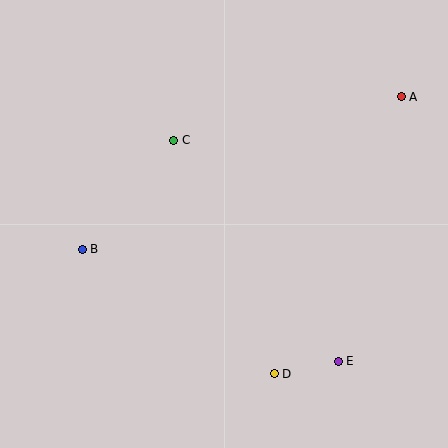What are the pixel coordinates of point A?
Point A is at (401, 97).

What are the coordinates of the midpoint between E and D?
The midpoint between E and D is at (306, 367).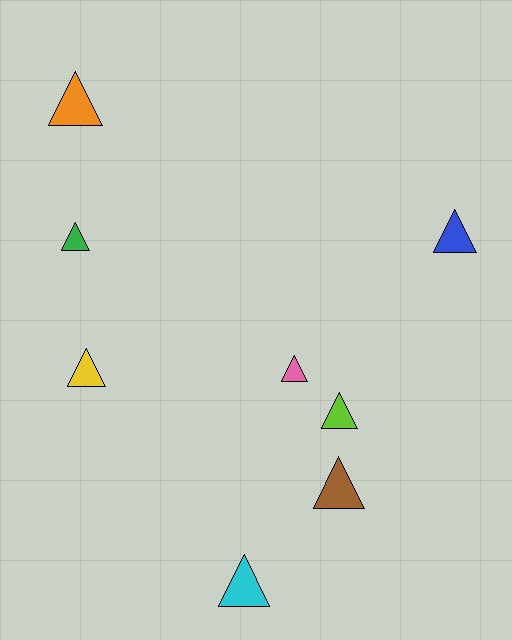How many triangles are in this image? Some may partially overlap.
There are 8 triangles.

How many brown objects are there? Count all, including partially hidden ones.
There is 1 brown object.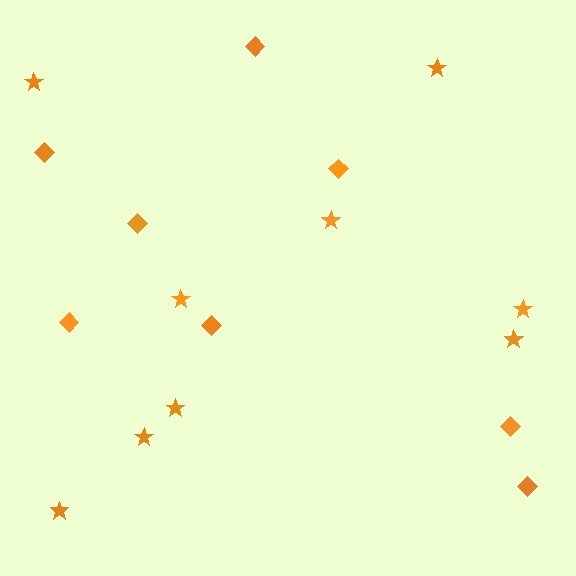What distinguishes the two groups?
There are 2 groups: one group of stars (9) and one group of diamonds (8).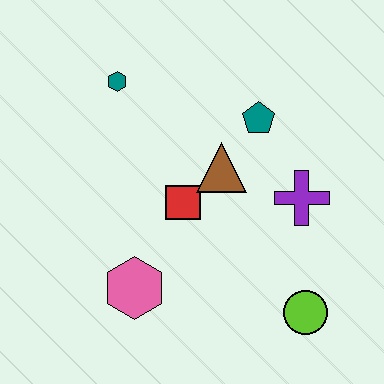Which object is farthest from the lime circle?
The teal hexagon is farthest from the lime circle.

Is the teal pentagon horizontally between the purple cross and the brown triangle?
Yes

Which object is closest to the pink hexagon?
The red square is closest to the pink hexagon.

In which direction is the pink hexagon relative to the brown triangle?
The pink hexagon is below the brown triangle.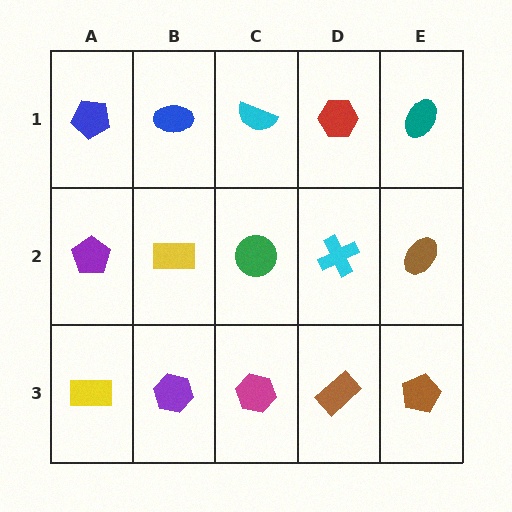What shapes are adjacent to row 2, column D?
A red hexagon (row 1, column D), a brown rectangle (row 3, column D), a green circle (row 2, column C), a brown ellipse (row 2, column E).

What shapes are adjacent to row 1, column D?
A cyan cross (row 2, column D), a cyan semicircle (row 1, column C), a teal ellipse (row 1, column E).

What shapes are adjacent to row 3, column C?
A green circle (row 2, column C), a purple hexagon (row 3, column B), a brown rectangle (row 3, column D).